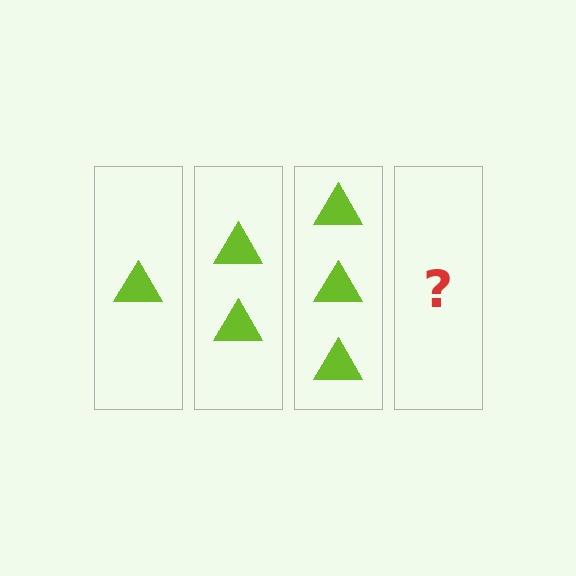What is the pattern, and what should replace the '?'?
The pattern is that each step adds one more triangle. The '?' should be 4 triangles.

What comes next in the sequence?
The next element should be 4 triangles.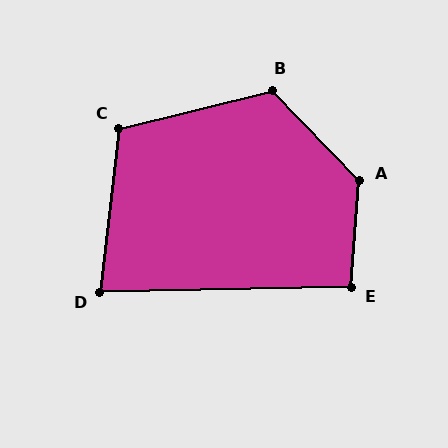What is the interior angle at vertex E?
Approximately 96 degrees (obtuse).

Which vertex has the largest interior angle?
A, at approximately 132 degrees.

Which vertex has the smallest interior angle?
D, at approximately 82 degrees.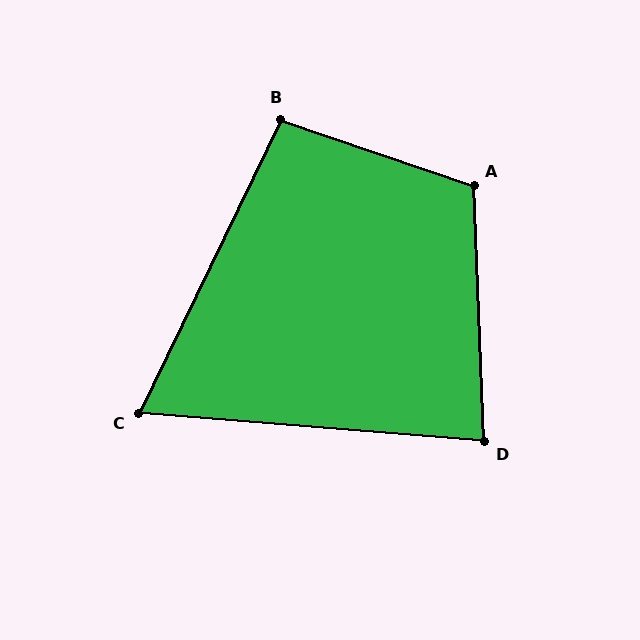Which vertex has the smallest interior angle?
C, at approximately 69 degrees.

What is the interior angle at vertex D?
Approximately 83 degrees (acute).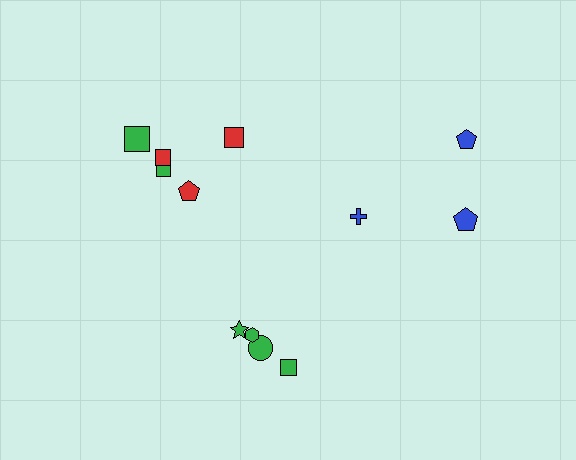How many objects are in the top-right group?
There are 3 objects.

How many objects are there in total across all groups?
There are 13 objects.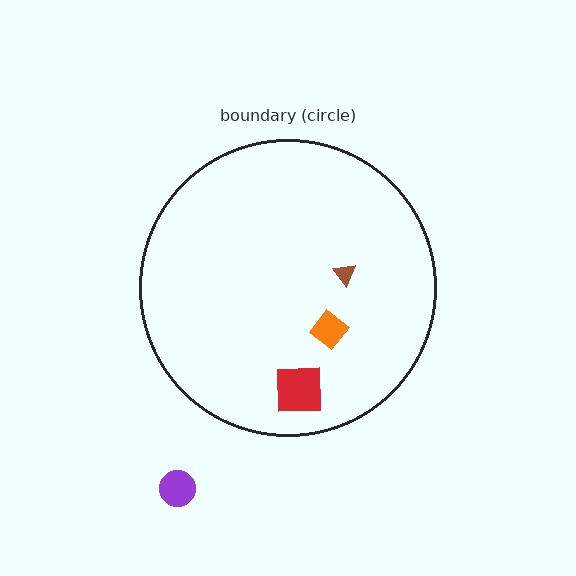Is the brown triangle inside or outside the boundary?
Inside.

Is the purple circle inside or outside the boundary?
Outside.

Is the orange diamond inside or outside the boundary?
Inside.